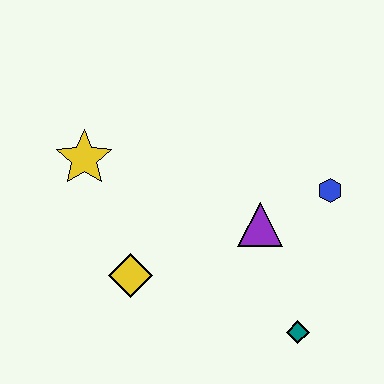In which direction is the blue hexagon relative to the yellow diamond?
The blue hexagon is to the right of the yellow diamond.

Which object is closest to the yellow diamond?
The yellow star is closest to the yellow diamond.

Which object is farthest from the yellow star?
The teal diamond is farthest from the yellow star.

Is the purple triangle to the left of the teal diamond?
Yes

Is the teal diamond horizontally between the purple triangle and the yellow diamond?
No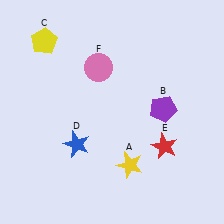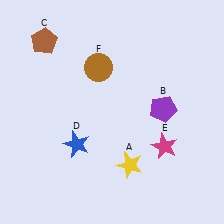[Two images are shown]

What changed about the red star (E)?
In Image 1, E is red. In Image 2, it changed to magenta.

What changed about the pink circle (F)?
In Image 1, F is pink. In Image 2, it changed to brown.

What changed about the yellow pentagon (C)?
In Image 1, C is yellow. In Image 2, it changed to brown.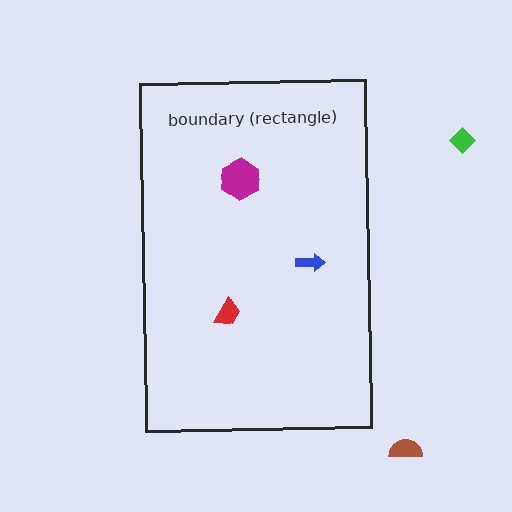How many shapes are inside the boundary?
3 inside, 2 outside.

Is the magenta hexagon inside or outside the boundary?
Inside.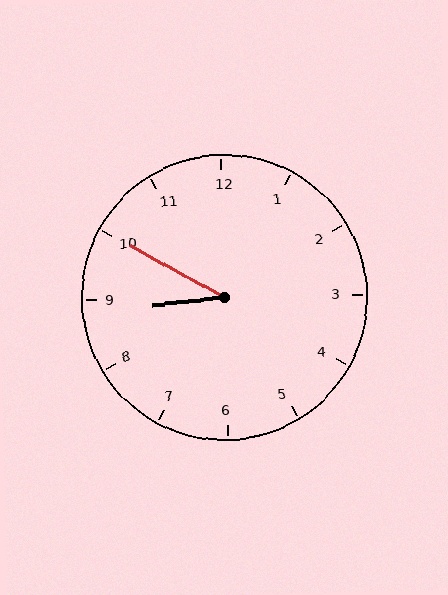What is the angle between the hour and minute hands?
Approximately 35 degrees.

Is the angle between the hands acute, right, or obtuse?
It is acute.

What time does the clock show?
8:50.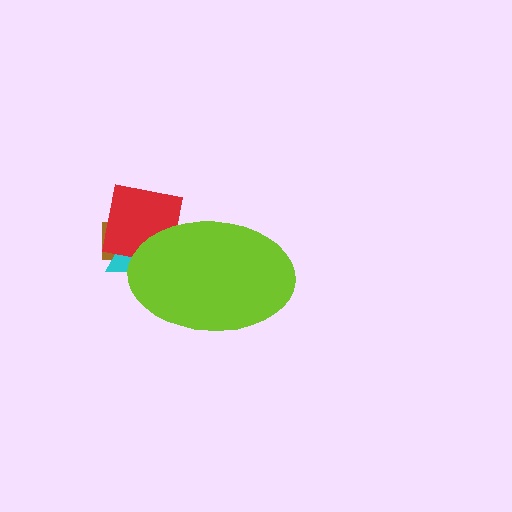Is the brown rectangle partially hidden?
Yes, the brown rectangle is partially hidden behind the lime ellipse.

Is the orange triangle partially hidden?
Yes, the orange triangle is partially hidden behind the lime ellipse.